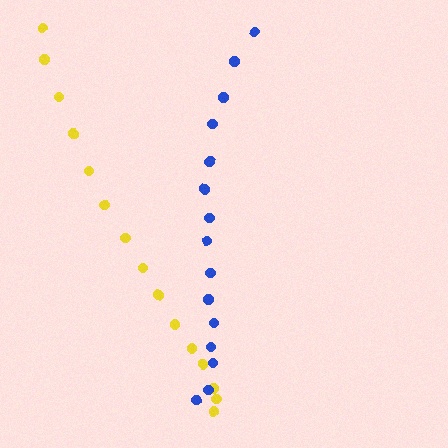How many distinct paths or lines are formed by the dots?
There are 2 distinct paths.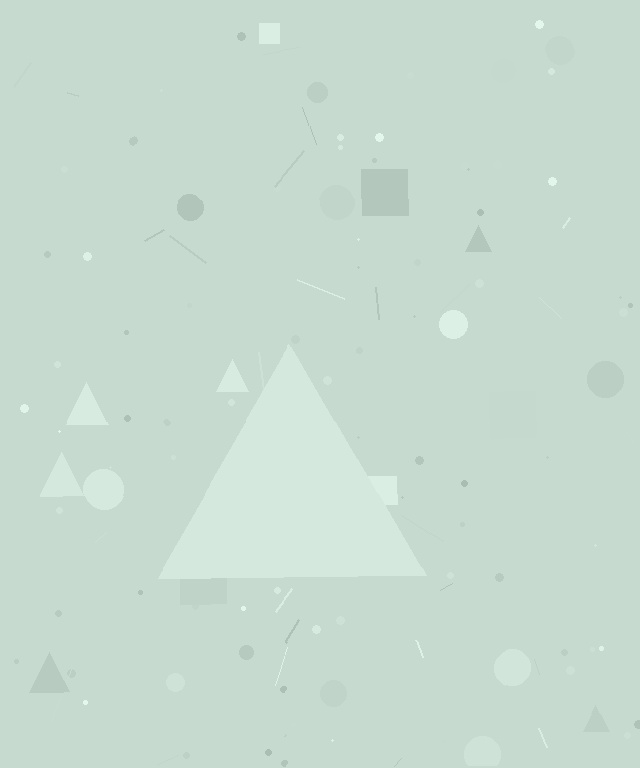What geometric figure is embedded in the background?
A triangle is embedded in the background.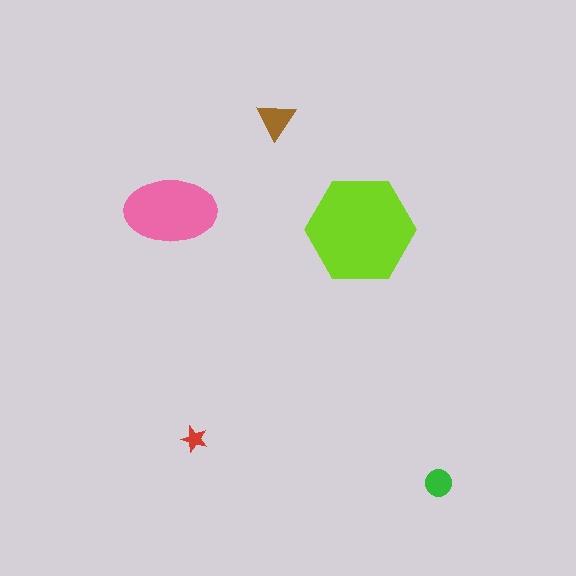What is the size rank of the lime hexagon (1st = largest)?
1st.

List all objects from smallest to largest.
The red star, the green circle, the brown triangle, the pink ellipse, the lime hexagon.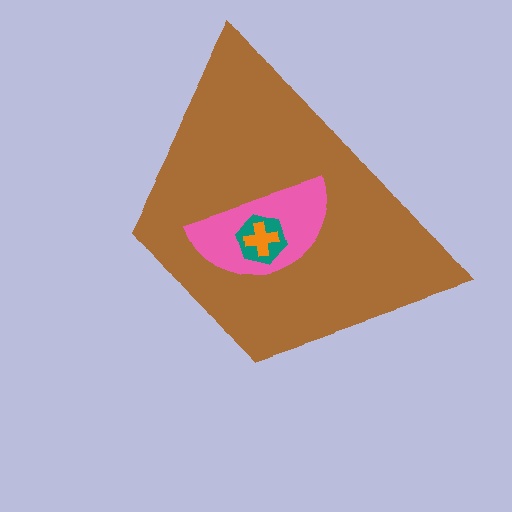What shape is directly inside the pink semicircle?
The teal hexagon.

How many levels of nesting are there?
4.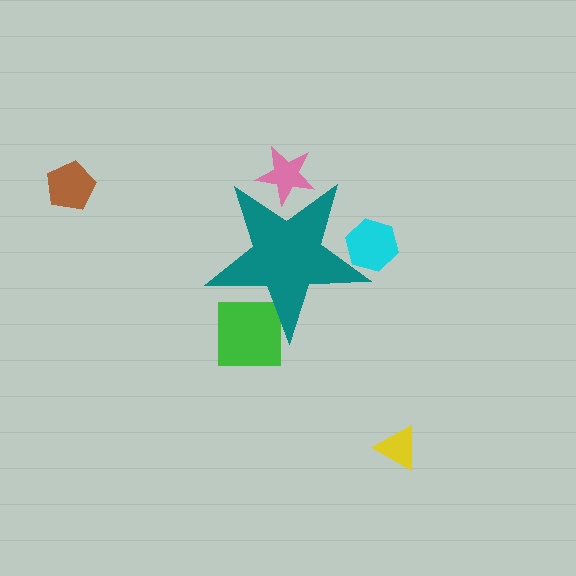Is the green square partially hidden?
Yes, the green square is partially hidden behind the teal star.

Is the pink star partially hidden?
Yes, the pink star is partially hidden behind the teal star.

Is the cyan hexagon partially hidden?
Yes, the cyan hexagon is partially hidden behind the teal star.